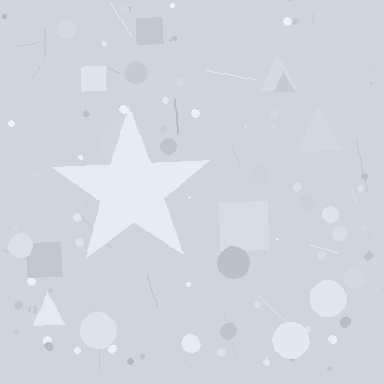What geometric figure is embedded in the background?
A star is embedded in the background.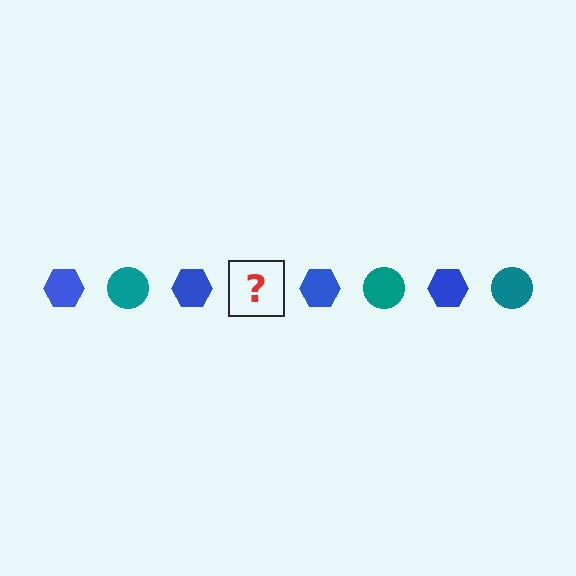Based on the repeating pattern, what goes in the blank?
The blank should be a teal circle.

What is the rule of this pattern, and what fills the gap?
The rule is that the pattern alternates between blue hexagon and teal circle. The gap should be filled with a teal circle.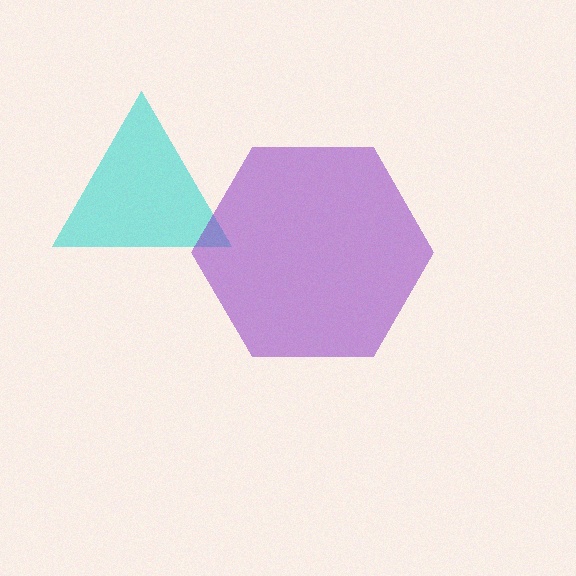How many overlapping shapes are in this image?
There are 2 overlapping shapes in the image.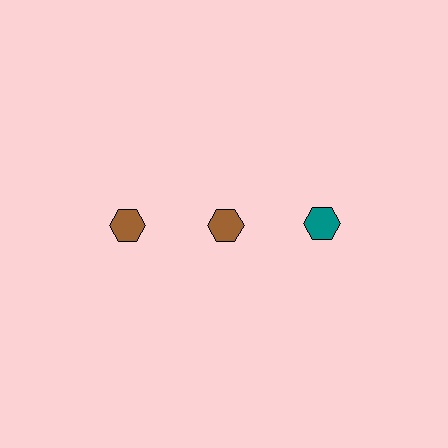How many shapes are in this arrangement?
There are 3 shapes arranged in a grid pattern.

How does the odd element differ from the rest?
It has a different color: teal instead of brown.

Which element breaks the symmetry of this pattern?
The teal hexagon in the top row, center column breaks the symmetry. All other shapes are brown hexagons.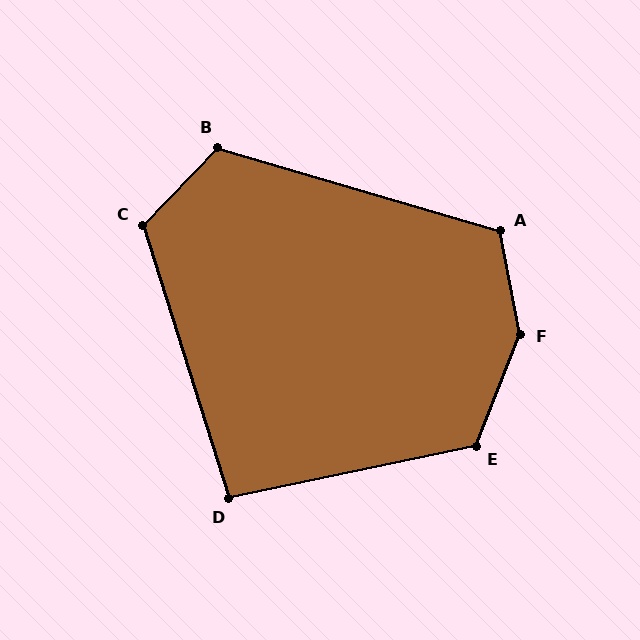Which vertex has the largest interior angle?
F, at approximately 147 degrees.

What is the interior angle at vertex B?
Approximately 117 degrees (obtuse).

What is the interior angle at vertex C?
Approximately 119 degrees (obtuse).